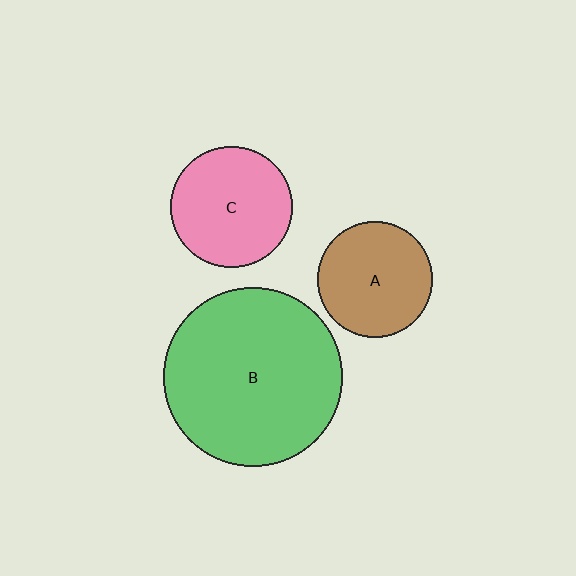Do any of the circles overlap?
No, none of the circles overlap.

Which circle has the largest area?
Circle B (green).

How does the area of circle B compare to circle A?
Approximately 2.4 times.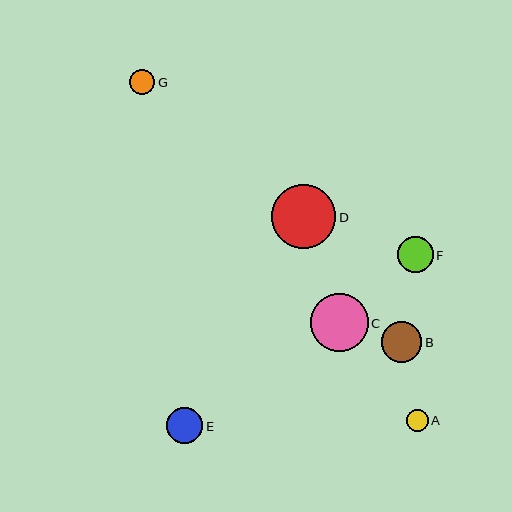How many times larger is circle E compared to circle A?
Circle E is approximately 1.6 times the size of circle A.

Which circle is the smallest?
Circle A is the smallest with a size of approximately 22 pixels.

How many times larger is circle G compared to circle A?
Circle G is approximately 1.1 times the size of circle A.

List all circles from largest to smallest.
From largest to smallest: D, C, B, F, E, G, A.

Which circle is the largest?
Circle D is the largest with a size of approximately 64 pixels.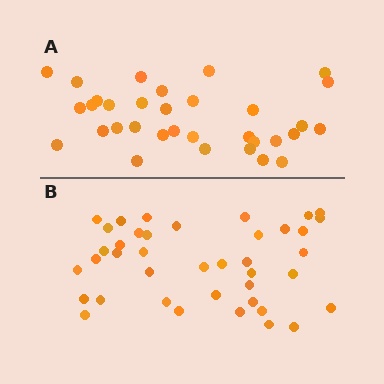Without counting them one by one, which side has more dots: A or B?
Region B (the bottom region) has more dots.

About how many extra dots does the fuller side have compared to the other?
Region B has roughly 8 or so more dots than region A.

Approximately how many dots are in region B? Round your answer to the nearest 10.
About 40 dots.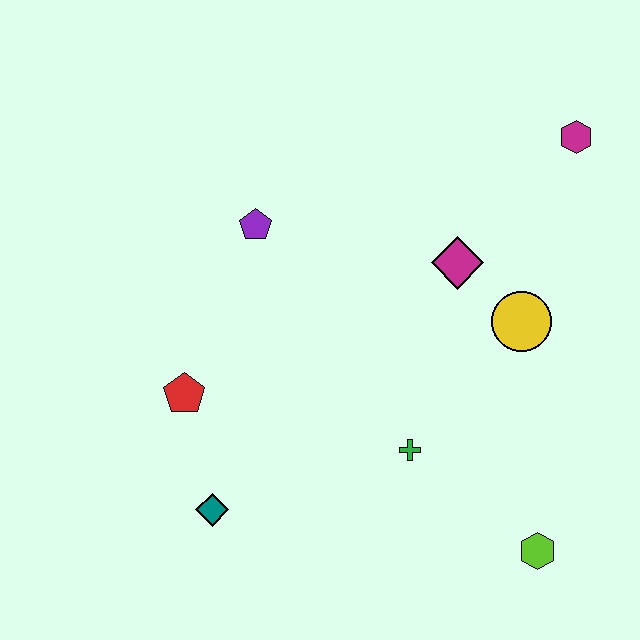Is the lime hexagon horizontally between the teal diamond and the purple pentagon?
No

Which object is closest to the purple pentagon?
The red pentagon is closest to the purple pentagon.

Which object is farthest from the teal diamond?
The magenta hexagon is farthest from the teal diamond.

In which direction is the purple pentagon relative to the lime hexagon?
The purple pentagon is above the lime hexagon.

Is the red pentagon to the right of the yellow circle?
No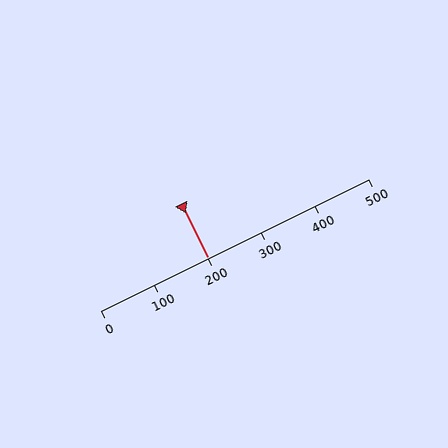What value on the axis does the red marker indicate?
The marker indicates approximately 200.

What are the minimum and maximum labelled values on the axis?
The axis runs from 0 to 500.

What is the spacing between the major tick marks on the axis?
The major ticks are spaced 100 apart.